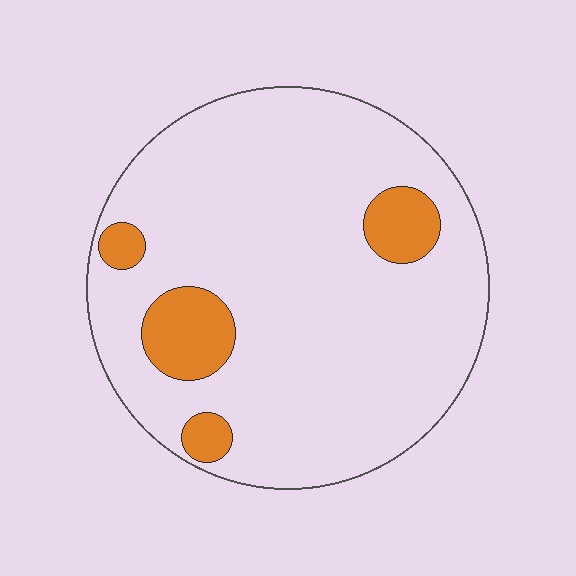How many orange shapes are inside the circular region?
4.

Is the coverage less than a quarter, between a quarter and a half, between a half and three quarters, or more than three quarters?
Less than a quarter.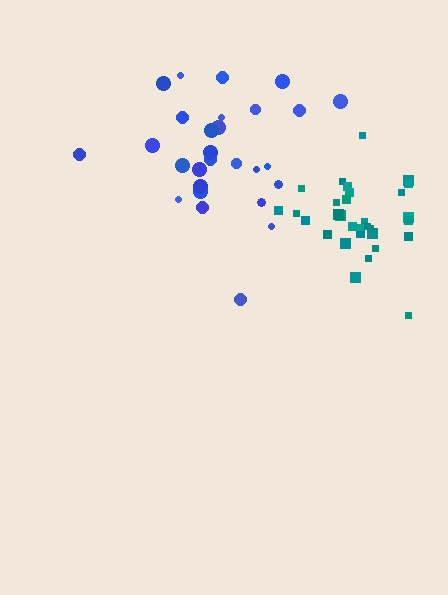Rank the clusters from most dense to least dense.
teal, blue.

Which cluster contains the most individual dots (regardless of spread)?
Teal (31).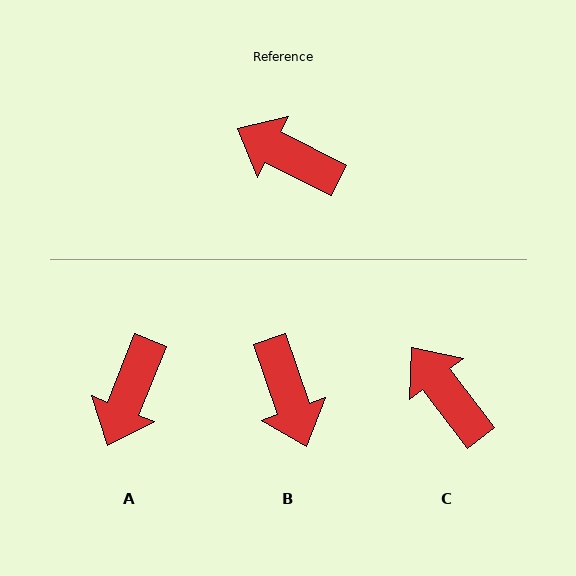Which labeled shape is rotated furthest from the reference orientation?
B, about 136 degrees away.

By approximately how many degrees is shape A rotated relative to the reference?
Approximately 95 degrees counter-clockwise.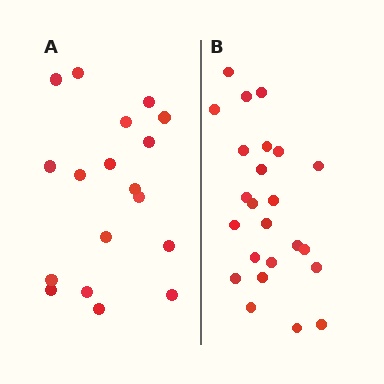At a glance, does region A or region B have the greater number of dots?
Region B (the right region) has more dots.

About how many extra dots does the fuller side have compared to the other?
Region B has about 6 more dots than region A.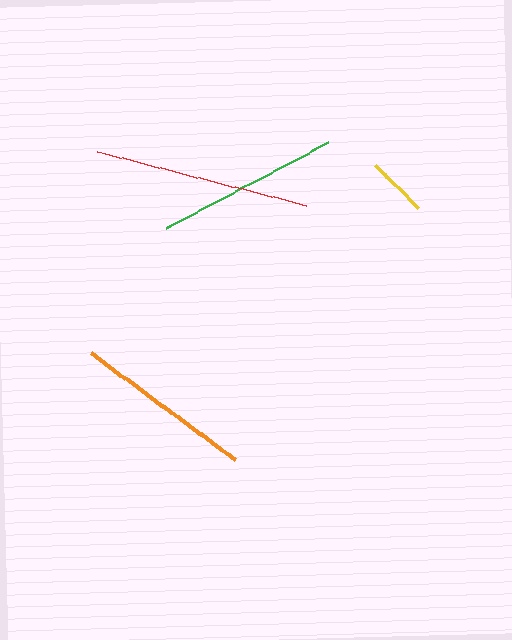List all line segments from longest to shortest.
From longest to shortest: red, green, orange, yellow.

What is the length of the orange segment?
The orange segment is approximately 179 pixels long.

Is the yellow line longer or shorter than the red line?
The red line is longer than the yellow line.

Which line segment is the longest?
The red line is the longest at approximately 215 pixels.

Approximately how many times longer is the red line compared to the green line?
The red line is approximately 1.2 times the length of the green line.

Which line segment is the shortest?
The yellow line is the shortest at approximately 61 pixels.